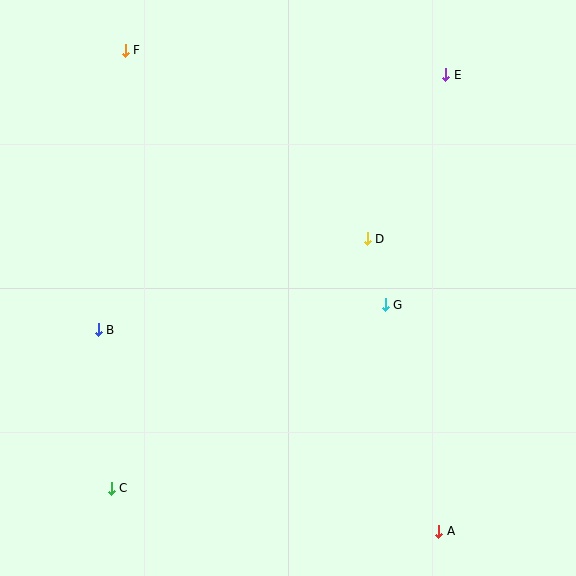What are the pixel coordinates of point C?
Point C is at (111, 488).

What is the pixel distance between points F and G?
The distance between F and G is 364 pixels.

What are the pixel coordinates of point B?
Point B is at (98, 330).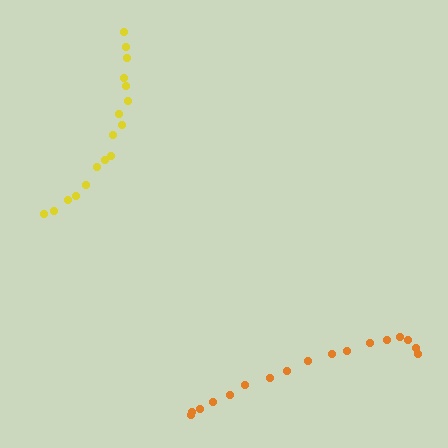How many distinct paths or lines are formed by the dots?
There are 2 distinct paths.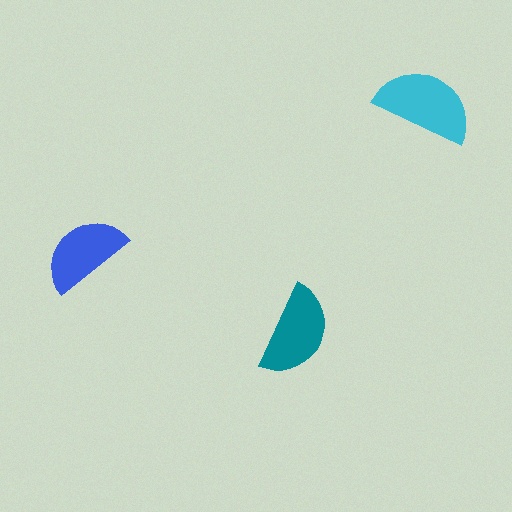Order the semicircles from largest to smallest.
the cyan one, the teal one, the blue one.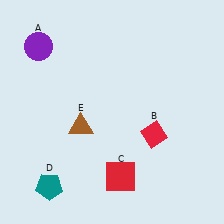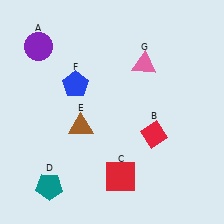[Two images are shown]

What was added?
A blue pentagon (F), a pink triangle (G) were added in Image 2.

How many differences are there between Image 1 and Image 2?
There are 2 differences between the two images.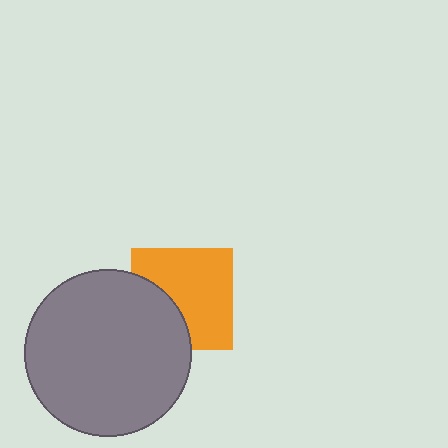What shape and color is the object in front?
The object in front is a gray circle.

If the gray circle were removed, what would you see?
You would see the complete orange square.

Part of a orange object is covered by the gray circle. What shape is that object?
It is a square.